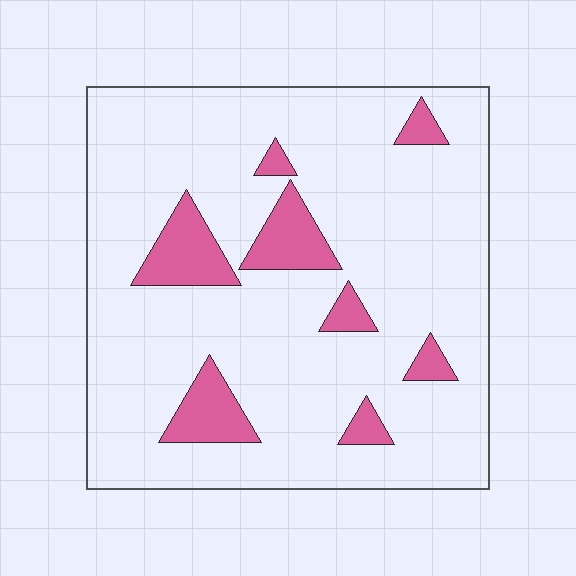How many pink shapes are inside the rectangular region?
8.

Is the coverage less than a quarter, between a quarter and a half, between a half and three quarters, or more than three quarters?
Less than a quarter.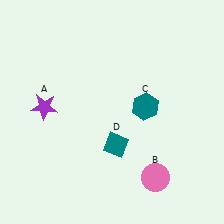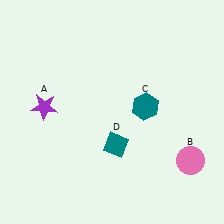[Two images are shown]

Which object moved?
The pink circle (B) moved right.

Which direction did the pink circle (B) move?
The pink circle (B) moved right.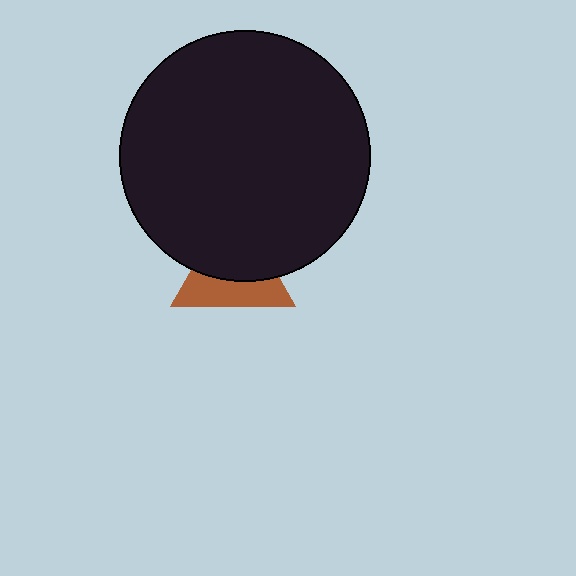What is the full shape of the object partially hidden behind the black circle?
The partially hidden object is a brown triangle.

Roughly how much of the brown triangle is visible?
About half of it is visible (roughly 45%).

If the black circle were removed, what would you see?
You would see the complete brown triangle.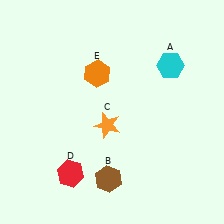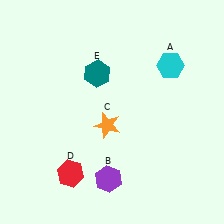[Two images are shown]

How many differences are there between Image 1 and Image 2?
There are 2 differences between the two images.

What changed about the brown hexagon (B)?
In Image 1, B is brown. In Image 2, it changed to purple.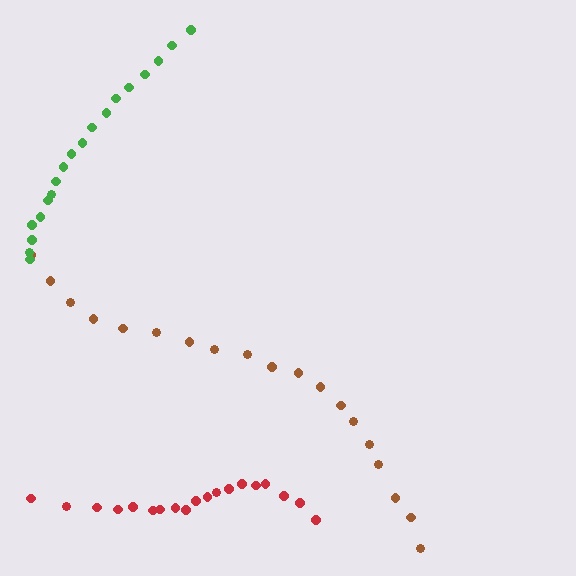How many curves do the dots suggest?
There are 3 distinct paths.